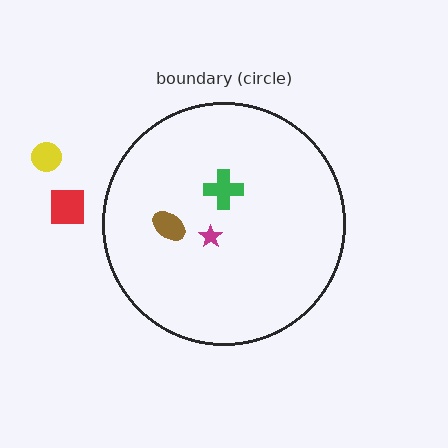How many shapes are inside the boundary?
3 inside, 2 outside.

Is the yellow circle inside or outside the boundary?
Outside.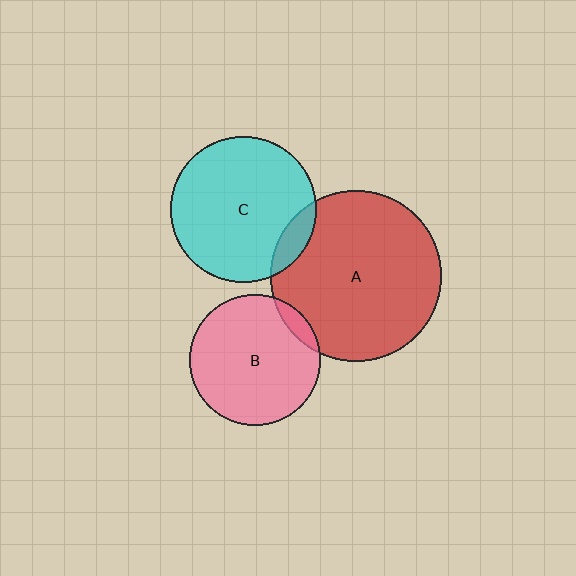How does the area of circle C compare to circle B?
Approximately 1.3 times.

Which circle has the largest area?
Circle A (red).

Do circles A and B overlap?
Yes.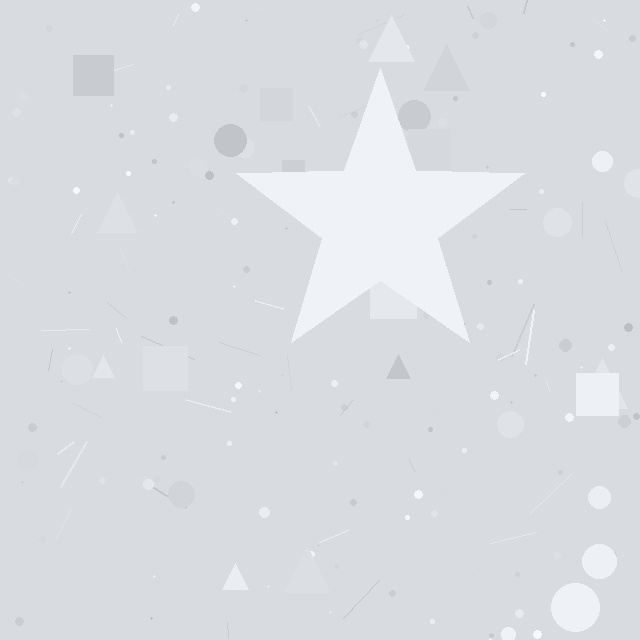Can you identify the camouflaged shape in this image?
The camouflaged shape is a star.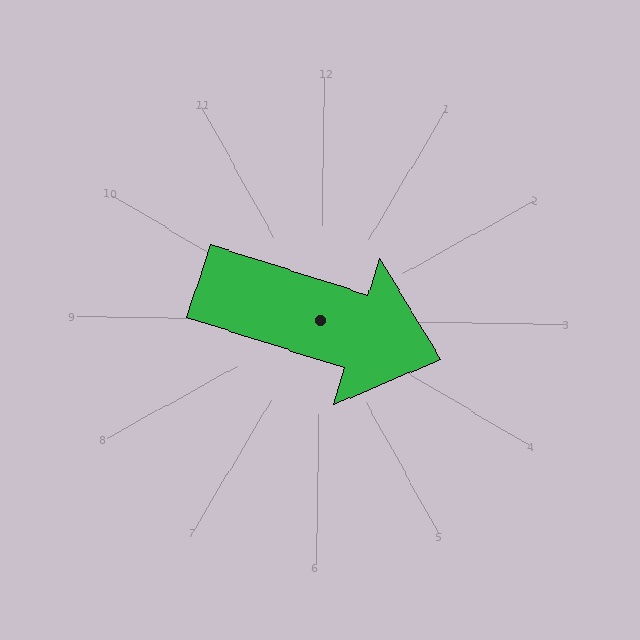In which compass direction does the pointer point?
East.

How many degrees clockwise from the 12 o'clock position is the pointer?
Approximately 107 degrees.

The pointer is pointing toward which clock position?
Roughly 4 o'clock.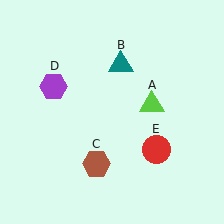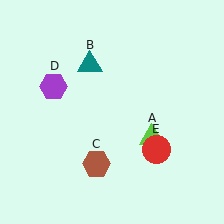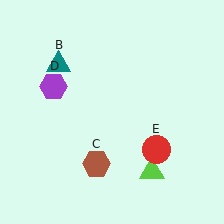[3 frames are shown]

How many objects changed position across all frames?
2 objects changed position: lime triangle (object A), teal triangle (object B).